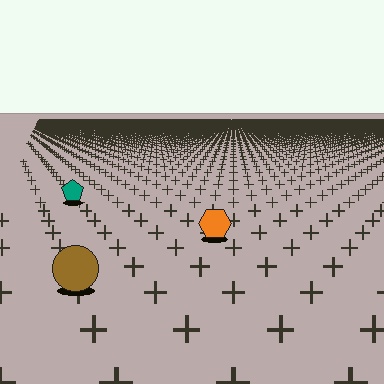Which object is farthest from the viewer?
The teal pentagon is farthest from the viewer. It appears smaller and the ground texture around it is denser.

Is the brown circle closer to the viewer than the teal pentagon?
Yes. The brown circle is closer — you can tell from the texture gradient: the ground texture is coarser near it.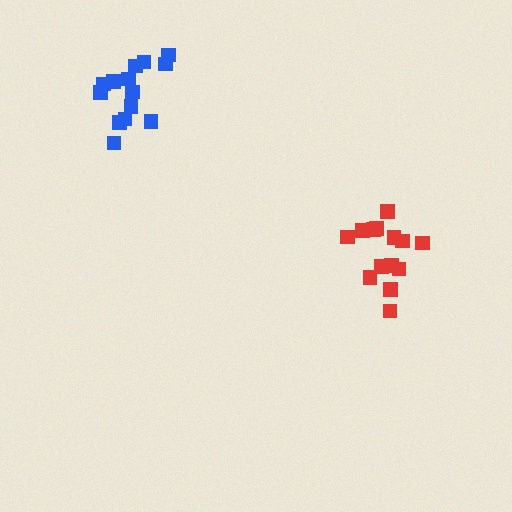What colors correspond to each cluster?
The clusters are colored: red, blue.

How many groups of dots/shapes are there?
There are 2 groups.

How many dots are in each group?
Group 1: 14 dots, Group 2: 14 dots (28 total).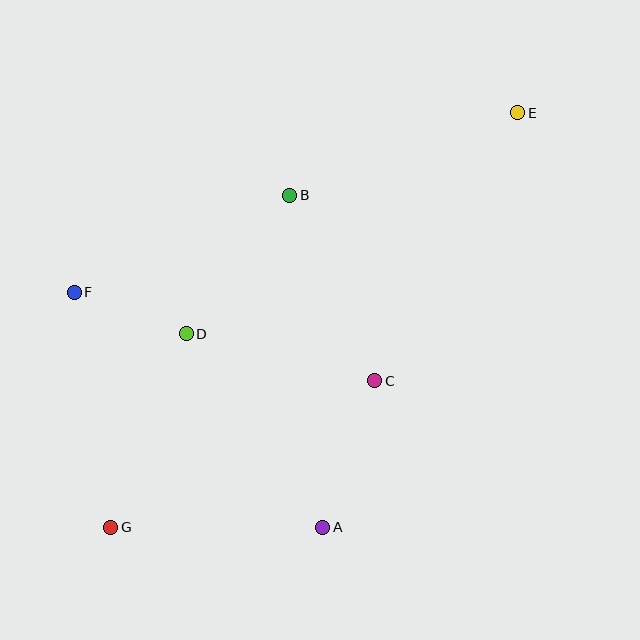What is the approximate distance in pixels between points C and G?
The distance between C and G is approximately 302 pixels.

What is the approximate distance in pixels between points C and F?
The distance between C and F is approximately 314 pixels.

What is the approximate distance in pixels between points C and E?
The distance between C and E is approximately 304 pixels.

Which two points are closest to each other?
Points D and F are closest to each other.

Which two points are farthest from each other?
Points E and G are farthest from each other.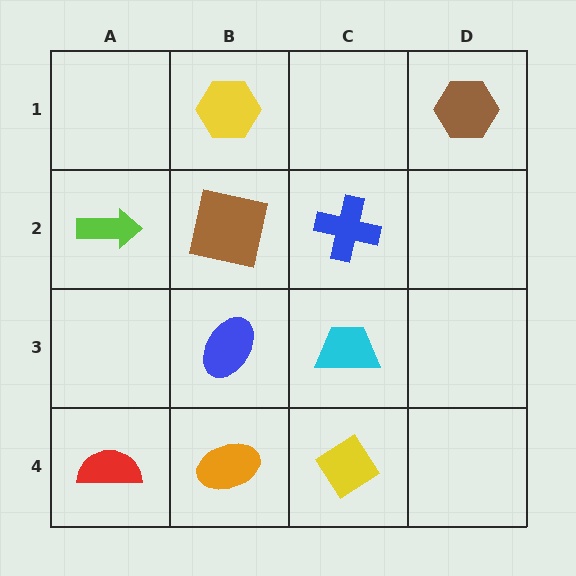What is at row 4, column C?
A yellow diamond.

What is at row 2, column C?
A blue cross.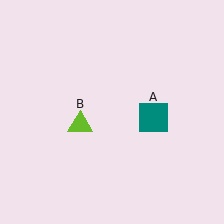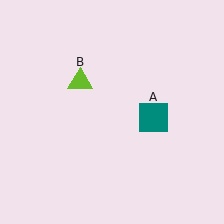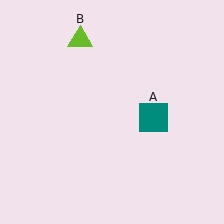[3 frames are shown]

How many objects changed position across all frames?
1 object changed position: lime triangle (object B).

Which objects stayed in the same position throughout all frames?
Teal square (object A) remained stationary.